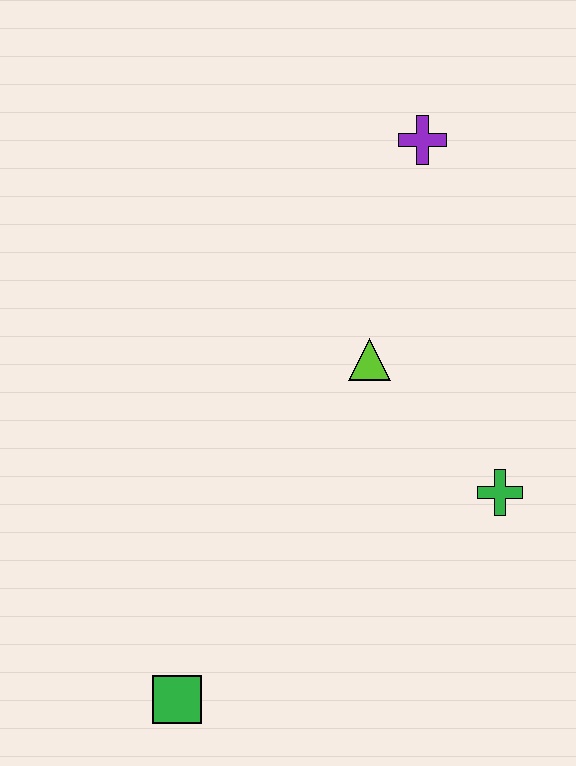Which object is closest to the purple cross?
The lime triangle is closest to the purple cross.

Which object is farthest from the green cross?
The green square is farthest from the green cross.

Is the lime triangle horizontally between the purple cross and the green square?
Yes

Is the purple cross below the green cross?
No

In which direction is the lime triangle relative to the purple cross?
The lime triangle is below the purple cross.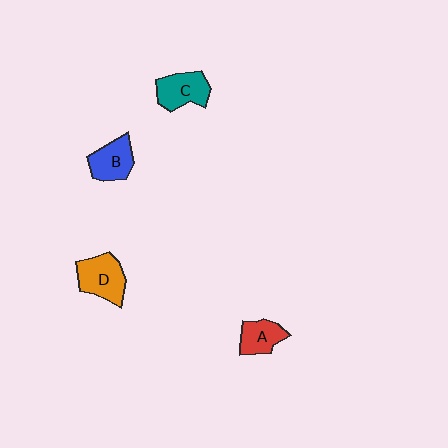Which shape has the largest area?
Shape D (orange).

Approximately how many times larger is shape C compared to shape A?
Approximately 1.3 times.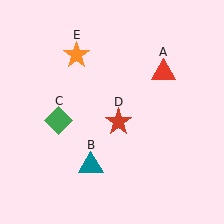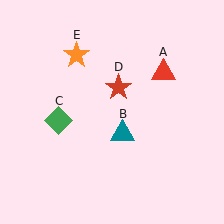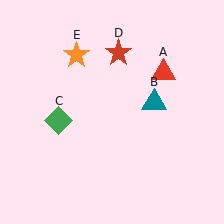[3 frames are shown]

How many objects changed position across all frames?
2 objects changed position: teal triangle (object B), red star (object D).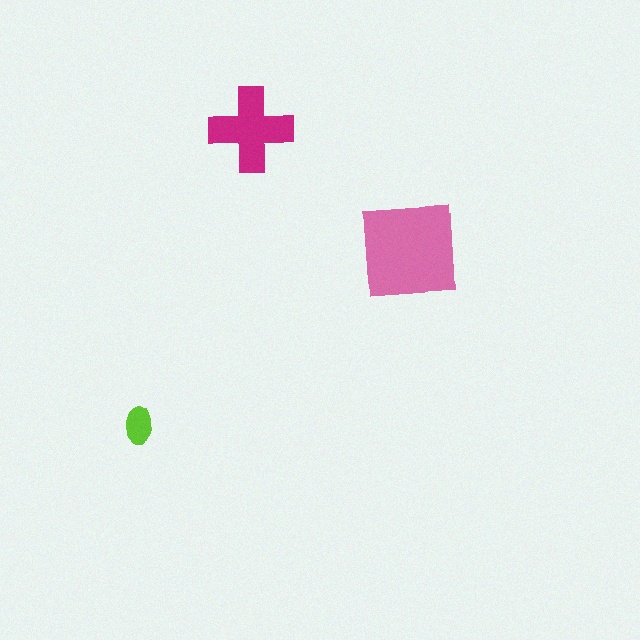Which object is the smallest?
The lime ellipse.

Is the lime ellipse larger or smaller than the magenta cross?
Smaller.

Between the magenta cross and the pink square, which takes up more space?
The pink square.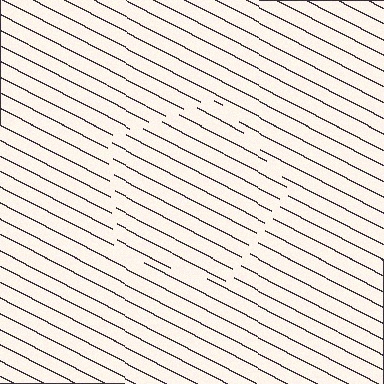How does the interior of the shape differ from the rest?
The interior of the shape contains the same grating, shifted by half a period — the contour is defined by the phase discontinuity where line-ends from the inner and outer gratings abut.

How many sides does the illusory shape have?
5 sides — the line-ends trace a pentagon.